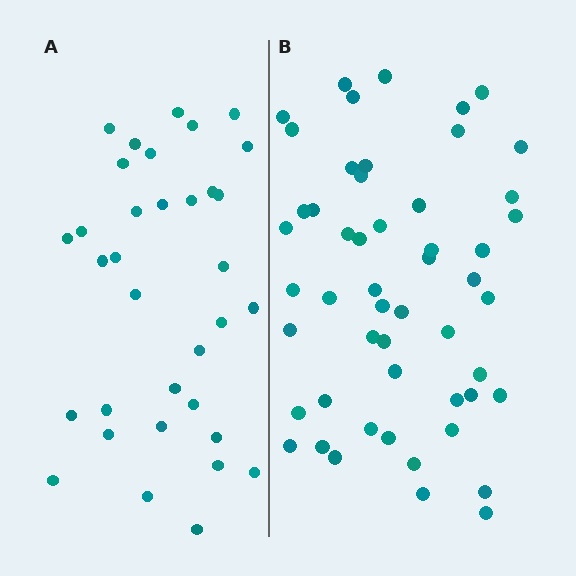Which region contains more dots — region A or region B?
Region B (the right region) has more dots.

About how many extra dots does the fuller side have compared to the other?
Region B has approximately 20 more dots than region A.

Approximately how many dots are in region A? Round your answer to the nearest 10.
About 30 dots. (The exact count is 34, which rounds to 30.)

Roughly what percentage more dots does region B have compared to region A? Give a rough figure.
About 55% more.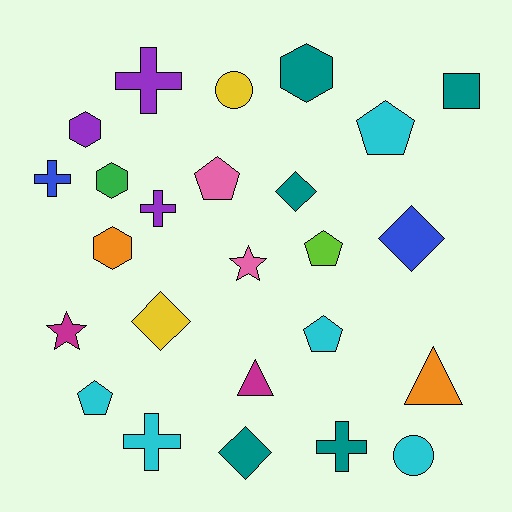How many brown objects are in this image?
There are no brown objects.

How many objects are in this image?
There are 25 objects.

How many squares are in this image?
There is 1 square.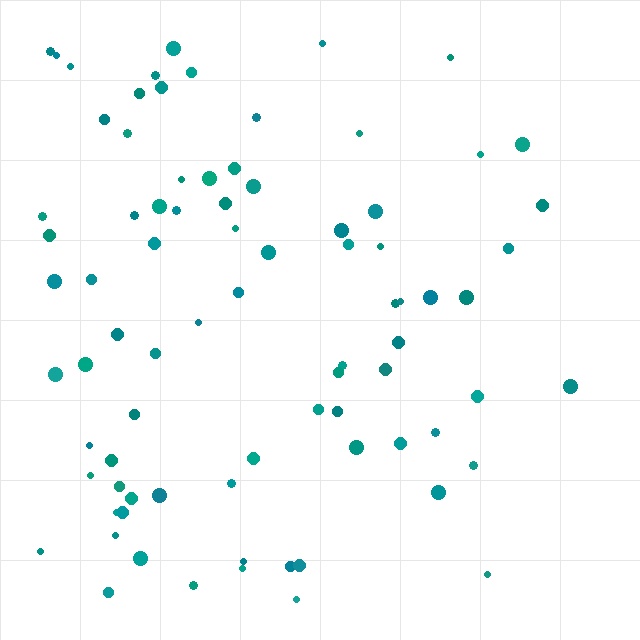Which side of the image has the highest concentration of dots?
The left.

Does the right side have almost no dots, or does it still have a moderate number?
Still a moderate number, just noticeably fewer than the left.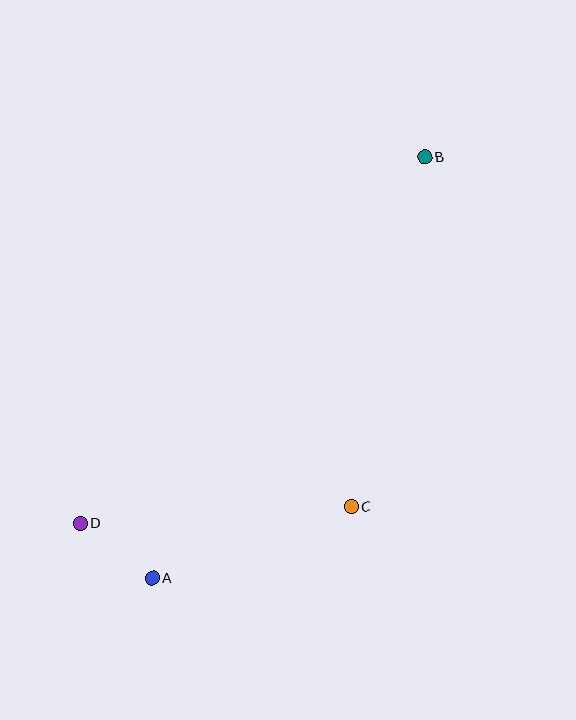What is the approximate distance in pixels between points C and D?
The distance between C and D is approximately 271 pixels.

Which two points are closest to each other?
Points A and D are closest to each other.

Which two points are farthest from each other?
Points B and D are farthest from each other.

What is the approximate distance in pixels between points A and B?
The distance between A and B is approximately 501 pixels.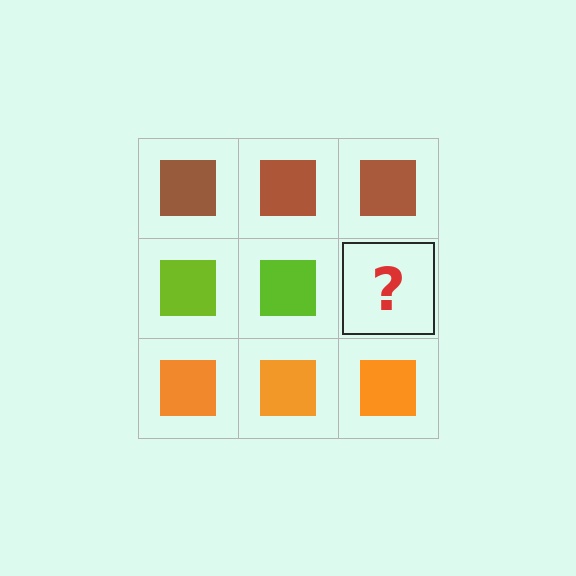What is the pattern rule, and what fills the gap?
The rule is that each row has a consistent color. The gap should be filled with a lime square.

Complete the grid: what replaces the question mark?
The question mark should be replaced with a lime square.